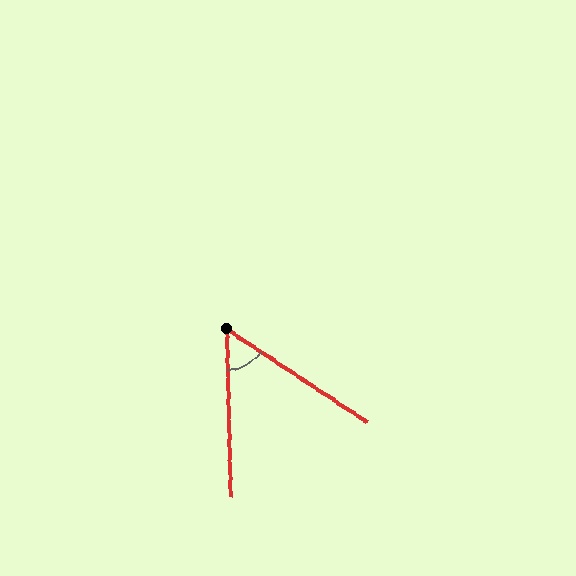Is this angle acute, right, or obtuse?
It is acute.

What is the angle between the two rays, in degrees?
Approximately 55 degrees.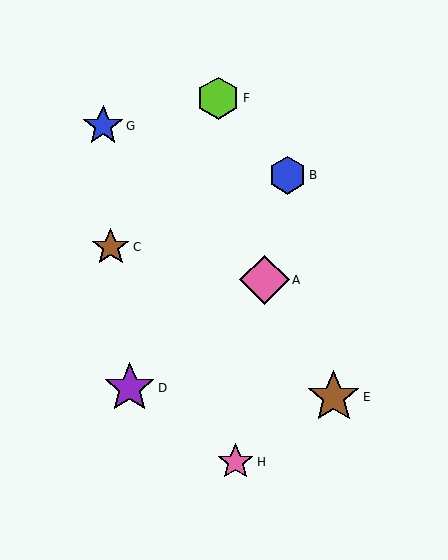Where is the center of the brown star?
The center of the brown star is at (334, 397).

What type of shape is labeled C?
Shape C is a brown star.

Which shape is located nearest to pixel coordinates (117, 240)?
The brown star (labeled C) at (111, 247) is nearest to that location.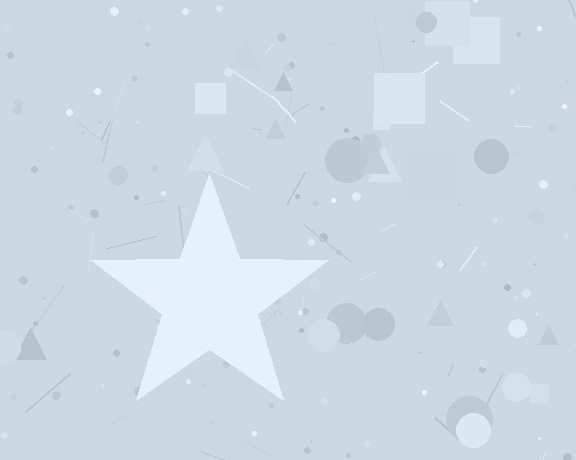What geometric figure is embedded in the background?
A star is embedded in the background.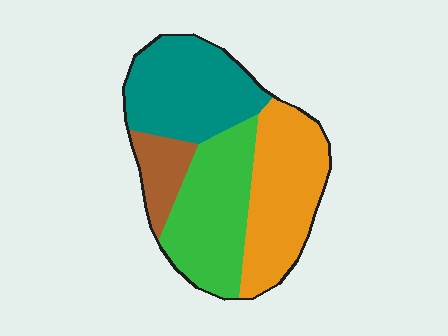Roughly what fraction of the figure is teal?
Teal takes up about one third (1/3) of the figure.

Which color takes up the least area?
Brown, at roughly 10%.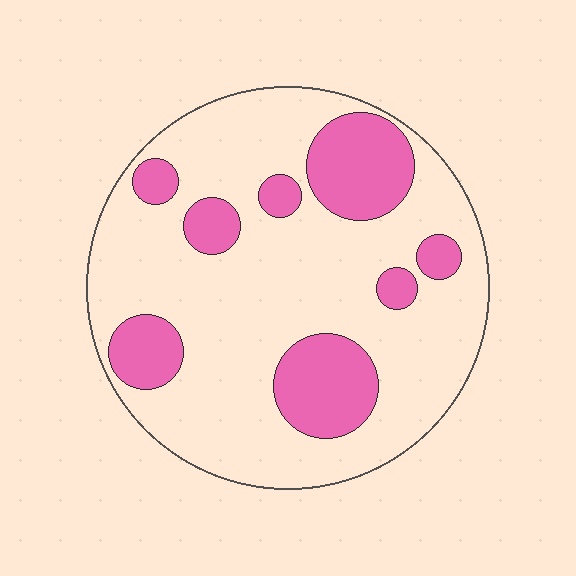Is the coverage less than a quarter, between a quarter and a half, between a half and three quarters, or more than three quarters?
Less than a quarter.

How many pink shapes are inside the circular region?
8.